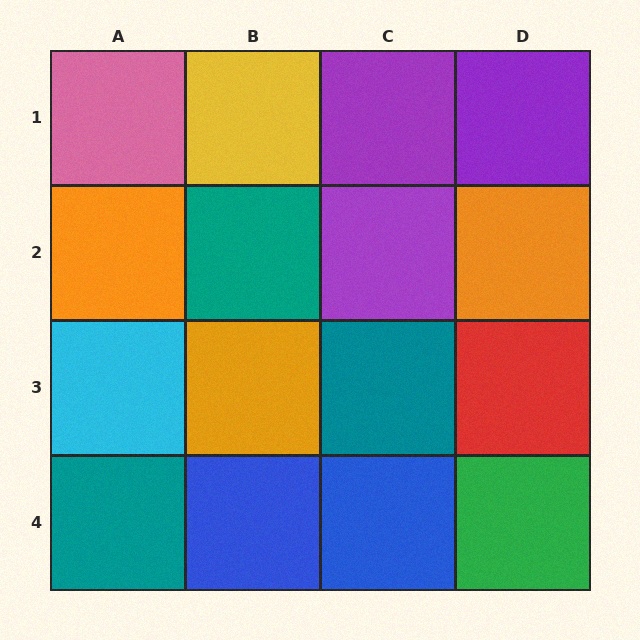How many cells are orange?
3 cells are orange.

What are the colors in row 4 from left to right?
Teal, blue, blue, green.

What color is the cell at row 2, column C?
Purple.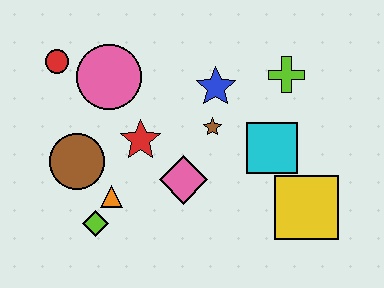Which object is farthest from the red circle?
The yellow square is farthest from the red circle.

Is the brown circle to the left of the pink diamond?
Yes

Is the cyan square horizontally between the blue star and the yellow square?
Yes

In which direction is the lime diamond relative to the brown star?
The lime diamond is to the left of the brown star.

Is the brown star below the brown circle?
No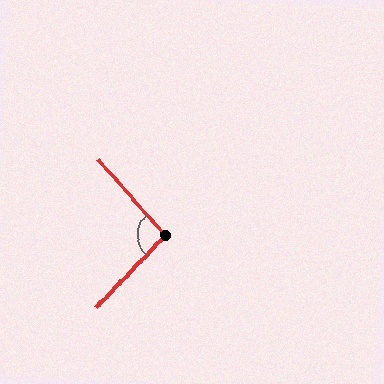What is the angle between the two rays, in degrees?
Approximately 94 degrees.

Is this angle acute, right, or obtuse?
It is approximately a right angle.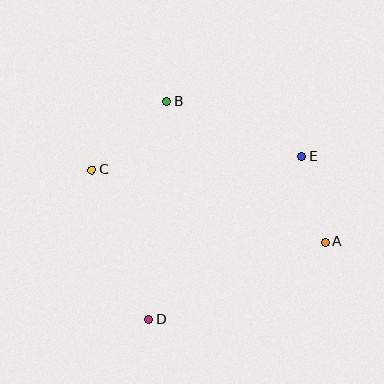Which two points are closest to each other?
Points A and E are closest to each other.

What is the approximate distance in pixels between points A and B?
The distance between A and B is approximately 212 pixels.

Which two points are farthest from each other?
Points A and C are farthest from each other.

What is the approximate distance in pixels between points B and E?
The distance between B and E is approximately 146 pixels.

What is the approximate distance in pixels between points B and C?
The distance between B and C is approximately 101 pixels.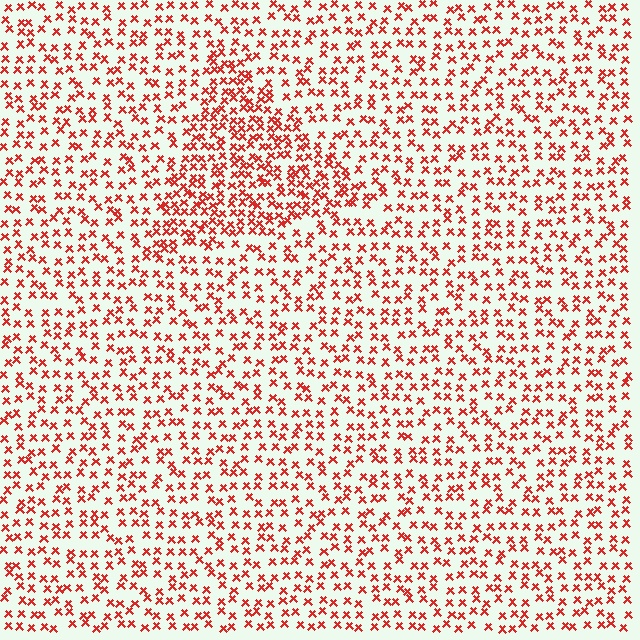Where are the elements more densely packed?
The elements are more densely packed inside the triangle boundary.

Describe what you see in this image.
The image contains small red elements arranged at two different densities. A triangle-shaped region is visible where the elements are more densely packed than the surrounding area.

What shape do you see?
I see a triangle.